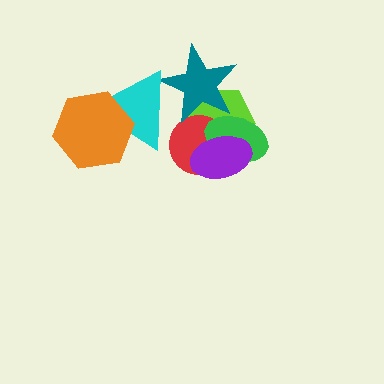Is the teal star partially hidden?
Yes, it is partially covered by another shape.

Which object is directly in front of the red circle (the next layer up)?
The teal star is directly in front of the red circle.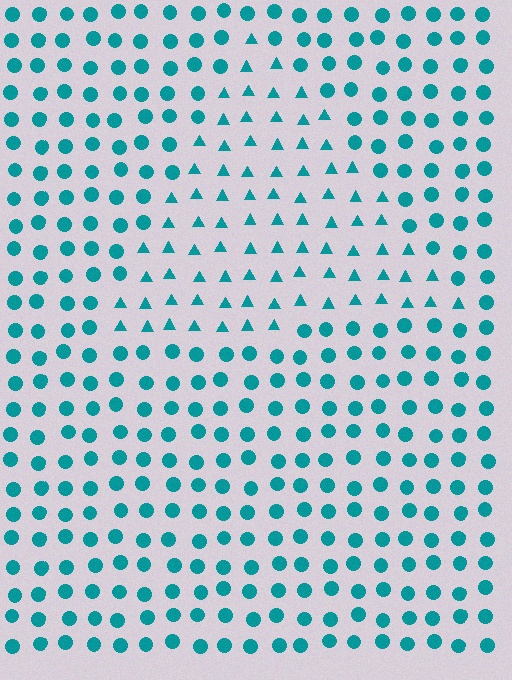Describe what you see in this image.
The image is filled with small teal elements arranged in a uniform grid. A triangle-shaped region contains triangles, while the surrounding area contains circles. The boundary is defined purely by the change in element shape.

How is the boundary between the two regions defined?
The boundary is defined by a change in element shape: triangles inside vs. circles outside. All elements share the same color and spacing.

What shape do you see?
I see a triangle.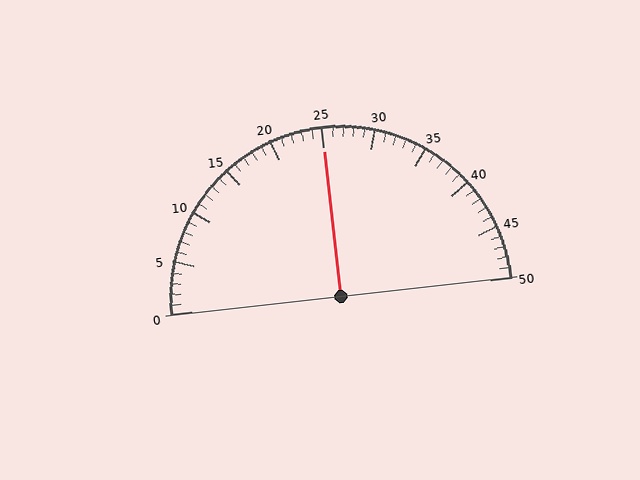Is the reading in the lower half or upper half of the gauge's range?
The reading is in the upper half of the range (0 to 50).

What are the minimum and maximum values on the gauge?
The gauge ranges from 0 to 50.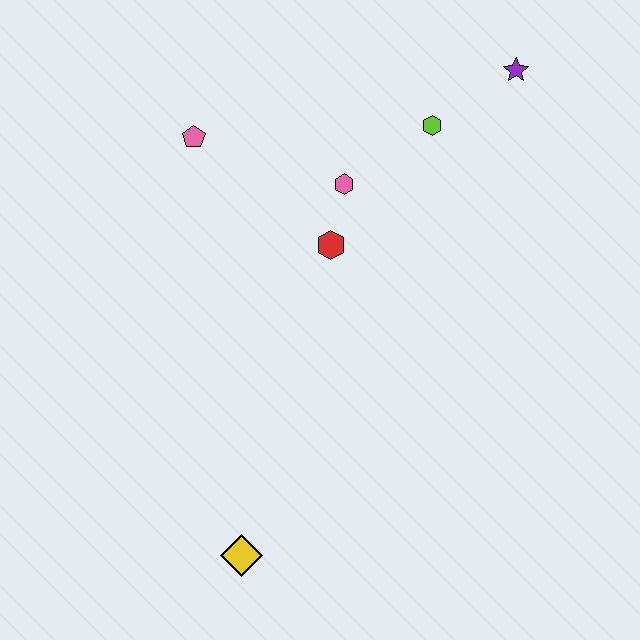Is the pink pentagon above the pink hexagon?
Yes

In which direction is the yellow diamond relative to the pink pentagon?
The yellow diamond is below the pink pentagon.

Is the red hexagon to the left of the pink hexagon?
Yes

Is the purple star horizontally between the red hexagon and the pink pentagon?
No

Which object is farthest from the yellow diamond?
The purple star is farthest from the yellow diamond.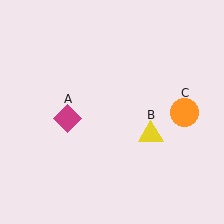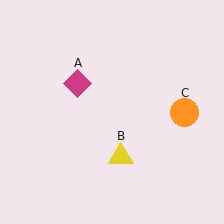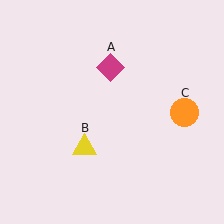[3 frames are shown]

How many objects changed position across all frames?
2 objects changed position: magenta diamond (object A), yellow triangle (object B).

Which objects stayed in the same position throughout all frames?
Orange circle (object C) remained stationary.